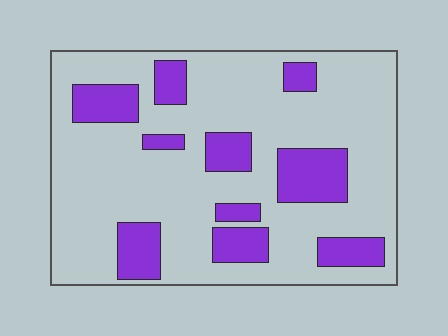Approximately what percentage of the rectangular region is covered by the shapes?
Approximately 25%.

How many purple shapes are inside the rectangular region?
10.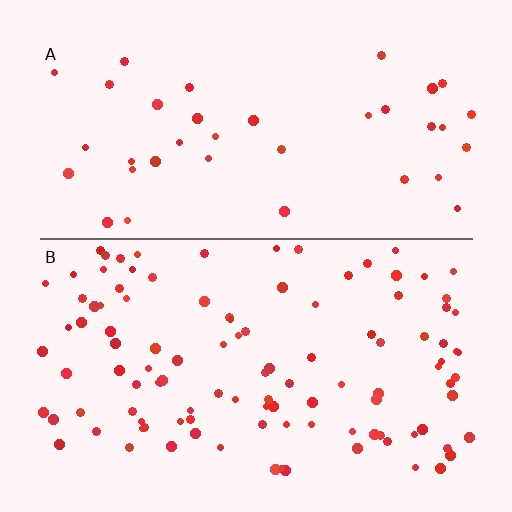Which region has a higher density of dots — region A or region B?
B (the bottom).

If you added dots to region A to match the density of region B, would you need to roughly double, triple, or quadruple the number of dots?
Approximately triple.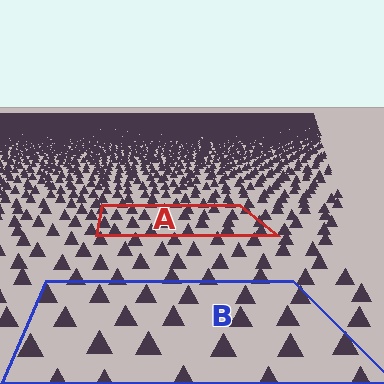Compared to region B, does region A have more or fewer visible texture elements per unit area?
Region A has more texture elements per unit area — they are packed more densely because it is farther away.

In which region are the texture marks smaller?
The texture marks are smaller in region A, because it is farther away.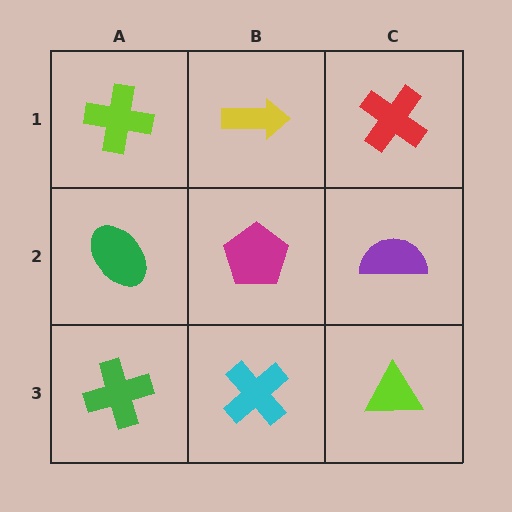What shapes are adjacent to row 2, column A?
A lime cross (row 1, column A), a green cross (row 3, column A), a magenta pentagon (row 2, column B).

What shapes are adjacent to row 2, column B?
A yellow arrow (row 1, column B), a cyan cross (row 3, column B), a green ellipse (row 2, column A), a purple semicircle (row 2, column C).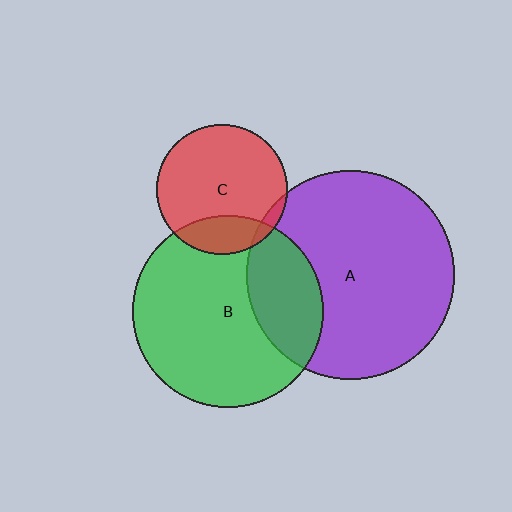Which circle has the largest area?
Circle A (purple).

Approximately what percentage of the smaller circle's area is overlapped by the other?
Approximately 25%.